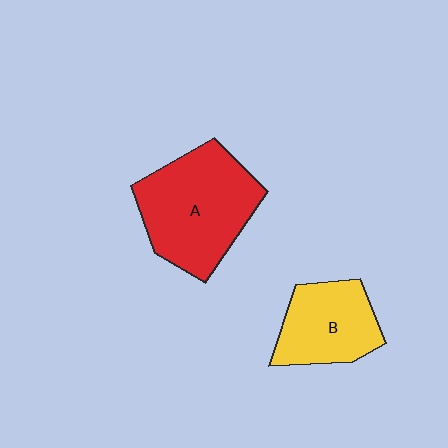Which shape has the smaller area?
Shape B (yellow).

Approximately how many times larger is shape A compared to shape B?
Approximately 1.5 times.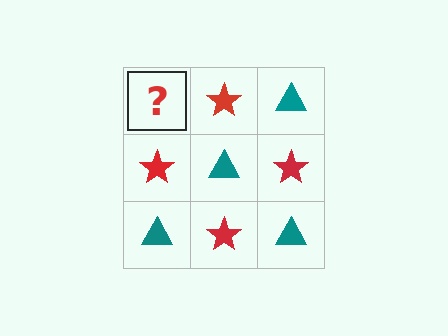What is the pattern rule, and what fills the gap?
The rule is that it alternates teal triangle and red star in a checkerboard pattern. The gap should be filled with a teal triangle.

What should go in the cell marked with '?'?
The missing cell should contain a teal triangle.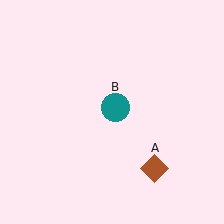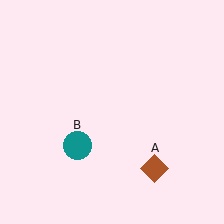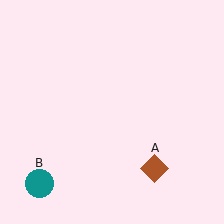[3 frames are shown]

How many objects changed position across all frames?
1 object changed position: teal circle (object B).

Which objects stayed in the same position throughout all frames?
Brown diamond (object A) remained stationary.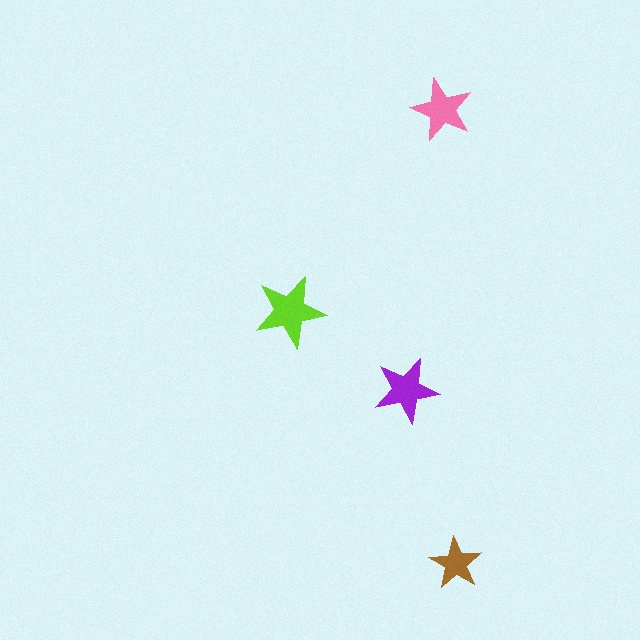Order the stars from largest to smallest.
the lime one, the purple one, the pink one, the brown one.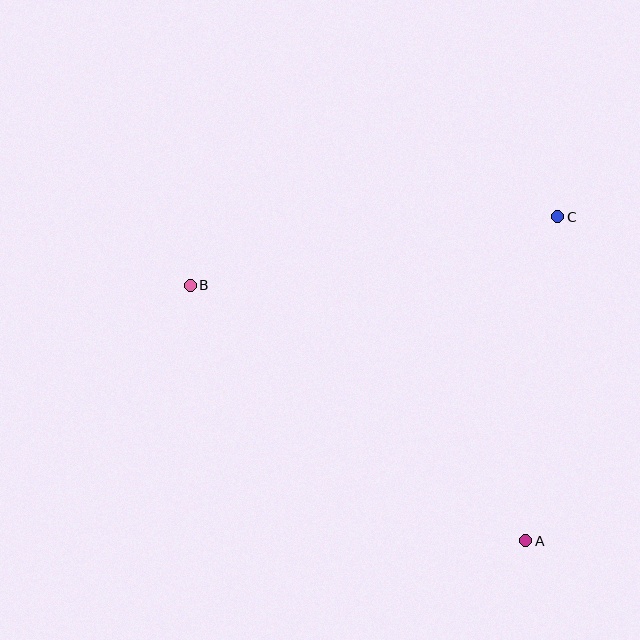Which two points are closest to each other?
Points A and C are closest to each other.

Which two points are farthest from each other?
Points A and B are farthest from each other.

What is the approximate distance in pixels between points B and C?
The distance between B and C is approximately 374 pixels.